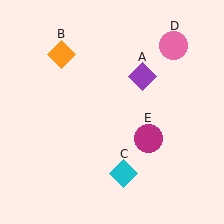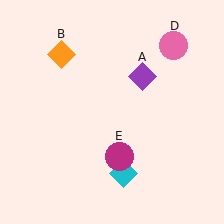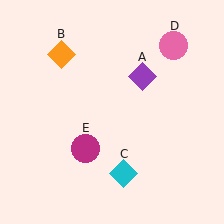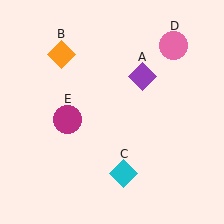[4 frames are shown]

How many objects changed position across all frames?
1 object changed position: magenta circle (object E).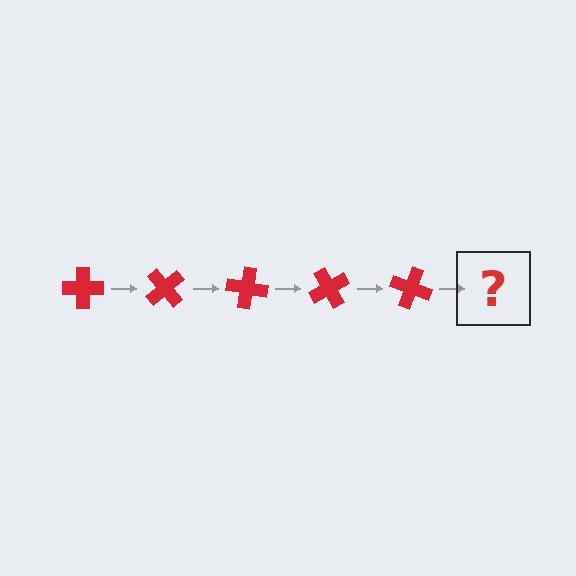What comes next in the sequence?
The next element should be a red cross rotated 250 degrees.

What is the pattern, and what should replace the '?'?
The pattern is that the cross rotates 50 degrees each step. The '?' should be a red cross rotated 250 degrees.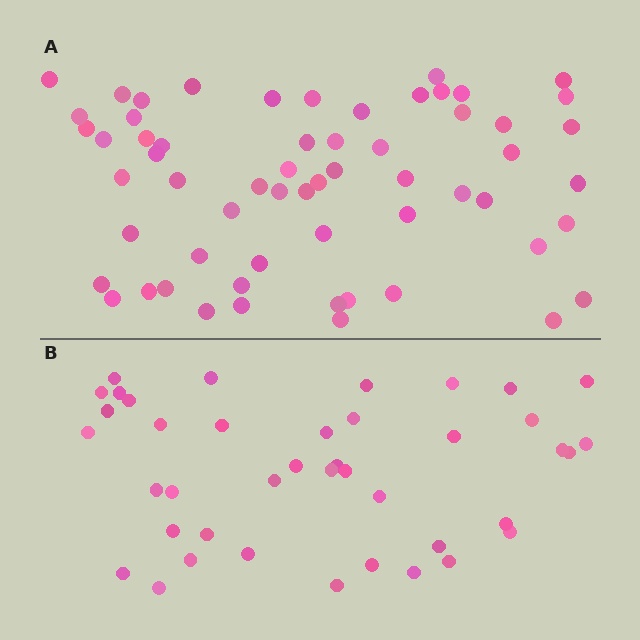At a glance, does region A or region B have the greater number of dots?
Region A (the top region) has more dots.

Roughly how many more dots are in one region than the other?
Region A has approximately 20 more dots than region B.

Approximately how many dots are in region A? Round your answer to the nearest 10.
About 60 dots.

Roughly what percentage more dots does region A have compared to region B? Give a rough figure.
About 45% more.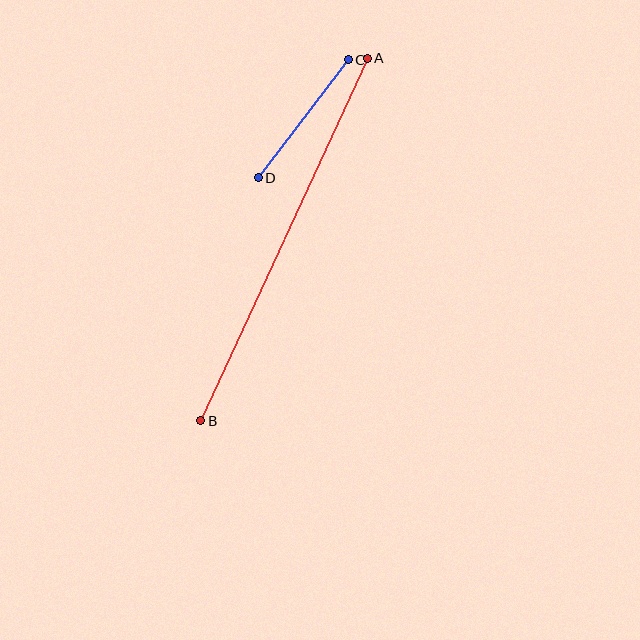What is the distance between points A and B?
The distance is approximately 399 pixels.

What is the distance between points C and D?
The distance is approximately 148 pixels.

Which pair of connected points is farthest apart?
Points A and B are farthest apart.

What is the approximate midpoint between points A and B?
The midpoint is at approximately (284, 239) pixels.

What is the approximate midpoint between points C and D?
The midpoint is at approximately (303, 119) pixels.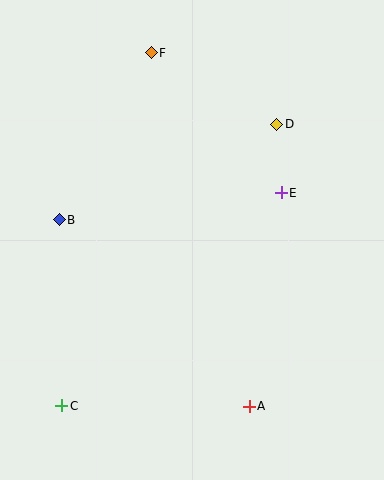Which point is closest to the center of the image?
Point E at (281, 193) is closest to the center.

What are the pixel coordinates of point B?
Point B is at (59, 220).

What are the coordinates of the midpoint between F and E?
The midpoint between F and E is at (216, 123).